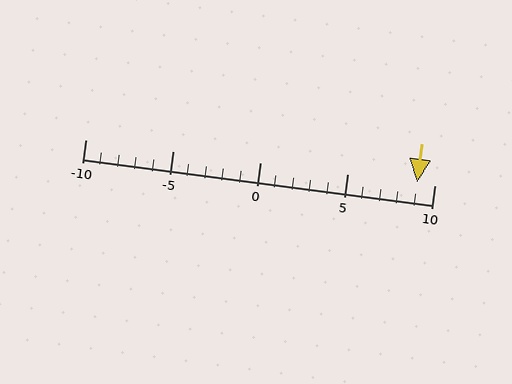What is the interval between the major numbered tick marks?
The major tick marks are spaced 5 units apart.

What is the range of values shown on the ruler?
The ruler shows values from -10 to 10.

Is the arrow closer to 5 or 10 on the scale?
The arrow is closer to 10.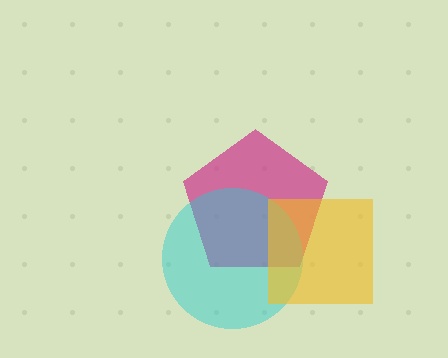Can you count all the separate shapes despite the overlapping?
Yes, there are 3 separate shapes.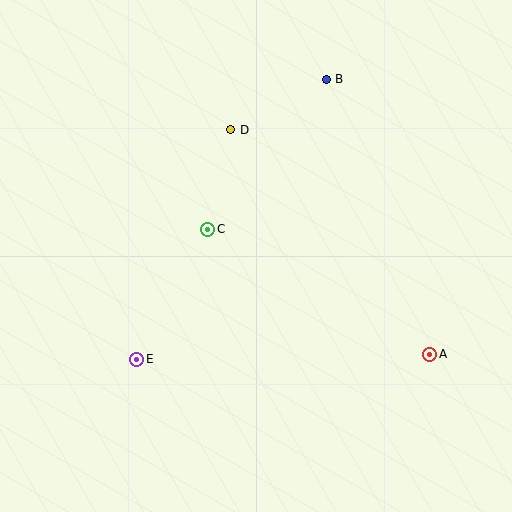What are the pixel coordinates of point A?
Point A is at (430, 354).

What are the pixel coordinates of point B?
Point B is at (326, 79).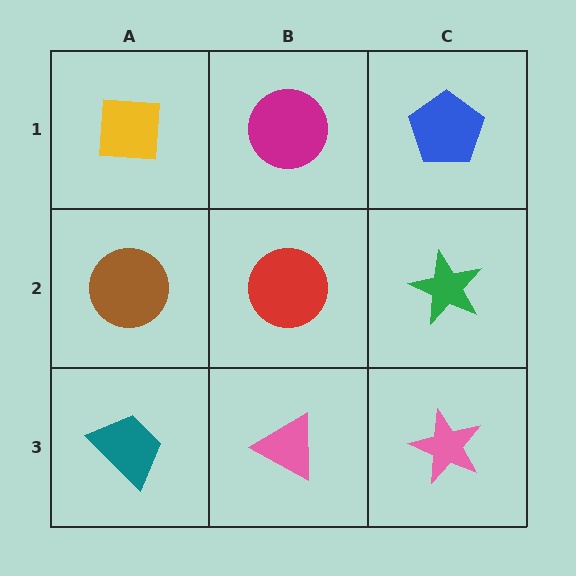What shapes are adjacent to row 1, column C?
A green star (row 2, column C), a magenta circle (row 1, column B).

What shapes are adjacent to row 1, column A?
A brown circle (row 2, column A), a magenta circle (row 1, column B).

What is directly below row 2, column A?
A teal trapezoid.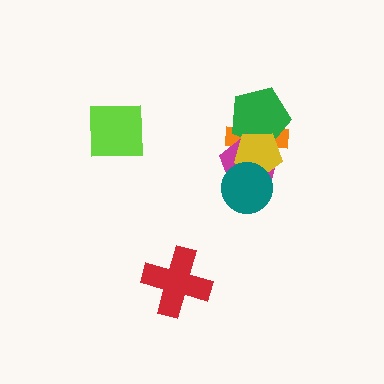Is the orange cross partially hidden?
Yes, it is partially covered by another shape.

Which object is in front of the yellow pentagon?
The teal circle is in front of the yellow pentagon.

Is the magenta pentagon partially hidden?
Yes, it is partially covered by another shape.